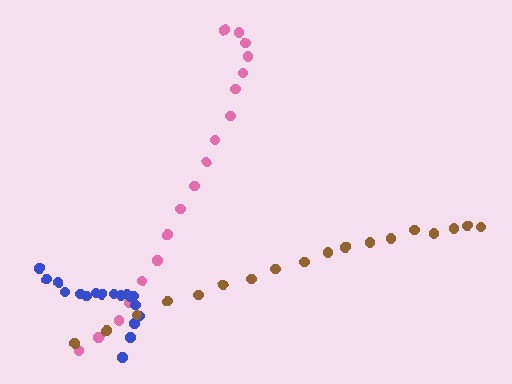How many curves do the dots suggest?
There are 3 distinct paths.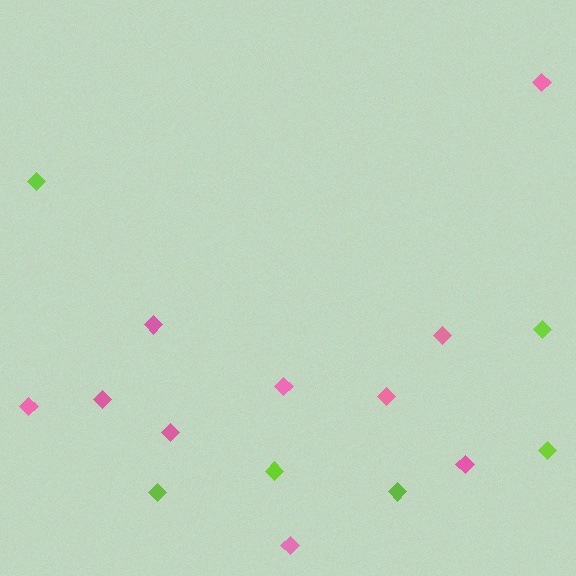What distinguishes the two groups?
There are 2 groups: one group of lime diamonds (6) and one group of pink diamonds (10).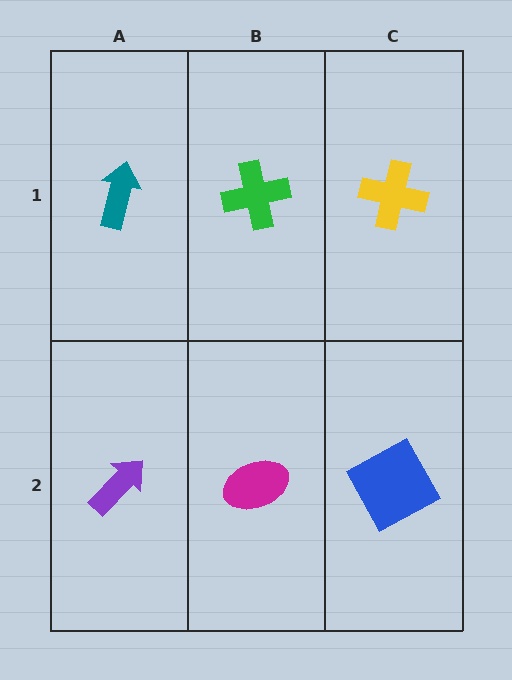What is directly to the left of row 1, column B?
A teal arrow.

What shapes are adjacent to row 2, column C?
A yellow cross (row 1, column C), a magenta ellipse (row 2, column B).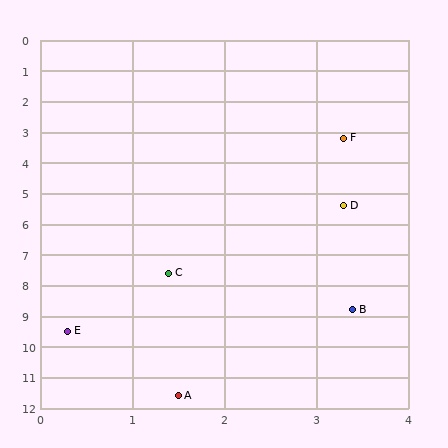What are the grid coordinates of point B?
Point B is at approximately (3.4, 8.8).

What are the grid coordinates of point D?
Point D is at approximately (3.3, 5.4).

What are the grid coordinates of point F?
Point F is at approximately (3.3, 3.2).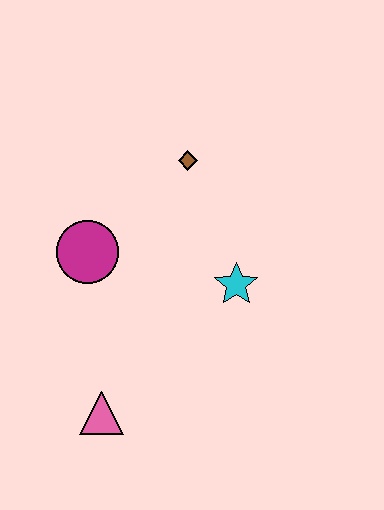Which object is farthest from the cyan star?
The pink triangle is farthest from the cyan star.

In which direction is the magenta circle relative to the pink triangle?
The magenta circle is above the pink triangle.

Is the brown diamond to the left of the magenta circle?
No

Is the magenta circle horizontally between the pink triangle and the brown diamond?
No